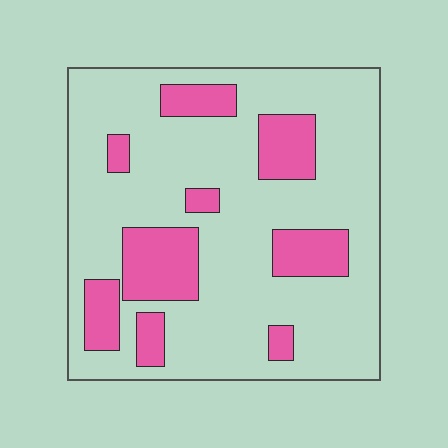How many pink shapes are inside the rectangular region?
9.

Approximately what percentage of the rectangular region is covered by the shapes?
Approximately 25%.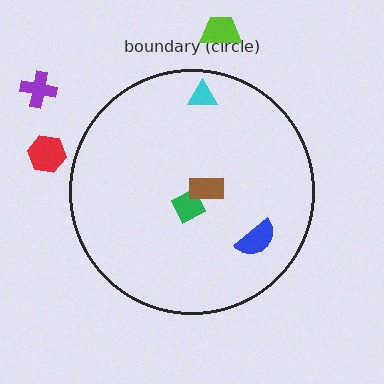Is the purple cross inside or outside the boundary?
Outside.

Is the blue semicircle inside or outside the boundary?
Inside.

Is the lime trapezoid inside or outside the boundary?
Outside.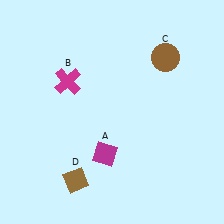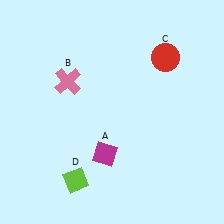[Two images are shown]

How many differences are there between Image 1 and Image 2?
There are 3 differences between the two images.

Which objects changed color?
B changed from magenta to pink. C changed from brown to red. D changed from brown to lime.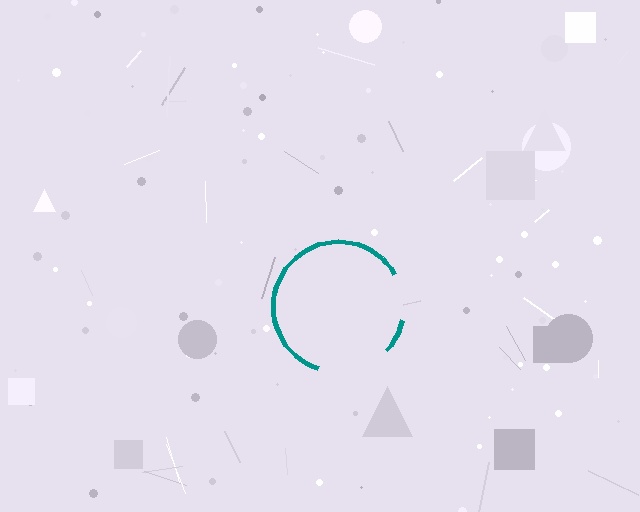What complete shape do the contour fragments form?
The contour fragments form a circle.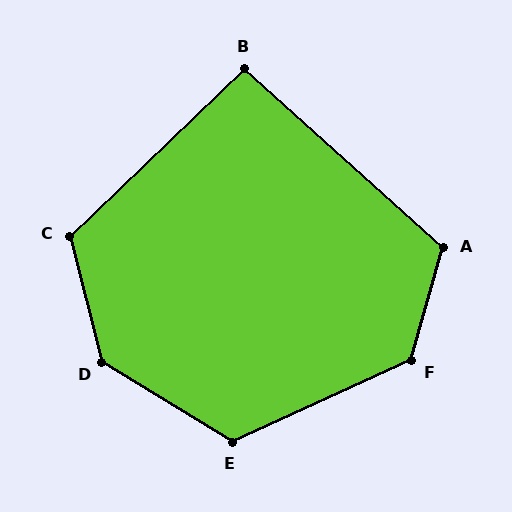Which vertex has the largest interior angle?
D, at approximately 136 degrees.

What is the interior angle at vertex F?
Approximately 130 degrees (obtuse).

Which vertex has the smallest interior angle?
B, at approximately 94 degrees.